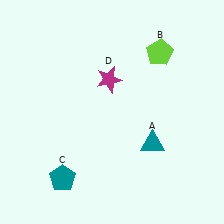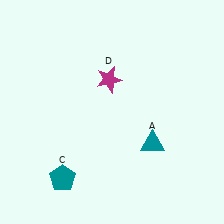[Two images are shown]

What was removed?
The lime pentagon (B) was removed in Image 2.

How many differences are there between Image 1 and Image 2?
There is 1 difference between the two images.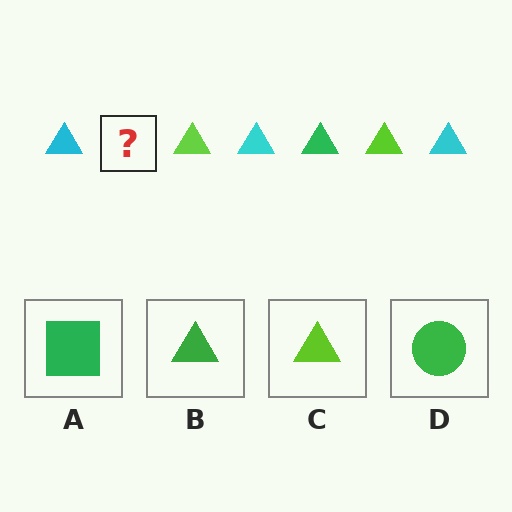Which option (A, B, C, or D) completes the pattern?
B.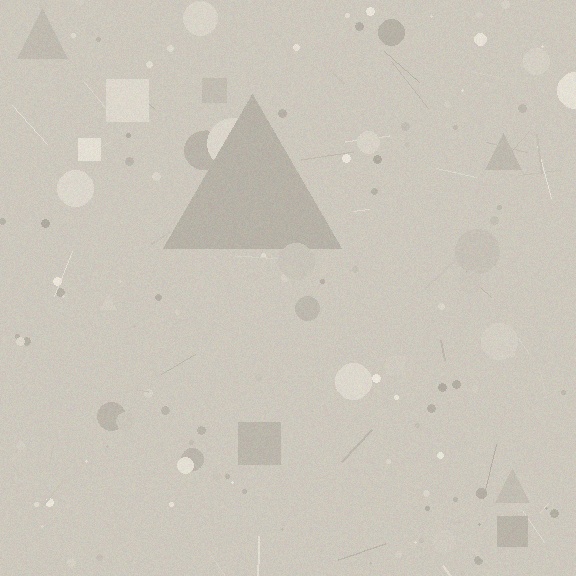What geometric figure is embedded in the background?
A triangle is embedded in the background.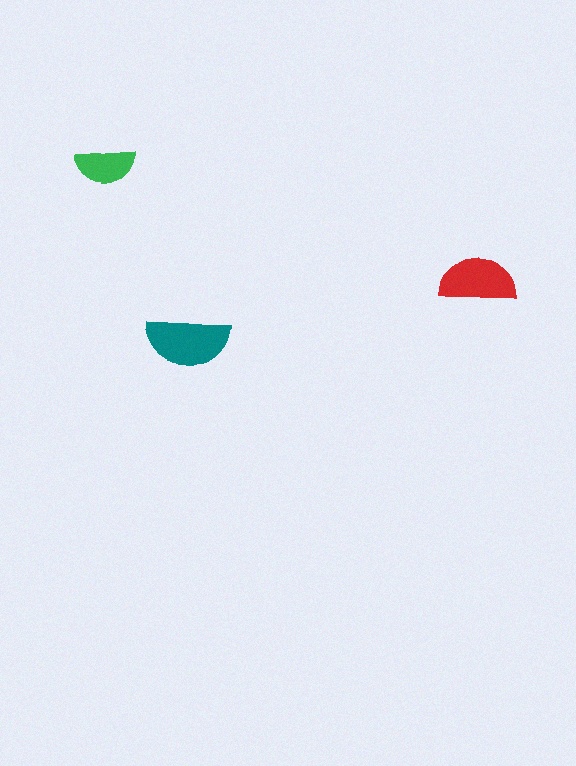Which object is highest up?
The green semicircle is topmost.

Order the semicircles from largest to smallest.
the teal one, the red one, the green one.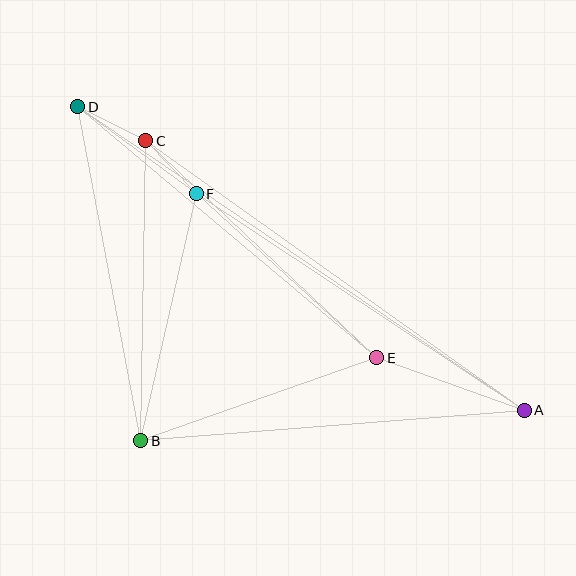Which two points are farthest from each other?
Points A and D are farthest from each other.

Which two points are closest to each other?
Points C and F are closest to each other.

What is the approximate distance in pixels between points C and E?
The distance between C and E is approximately 317 pixels.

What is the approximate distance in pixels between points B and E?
The distance between B and E is approximately 250 pixels.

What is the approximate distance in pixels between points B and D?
The distance between B and D is approximately 340 pixels.